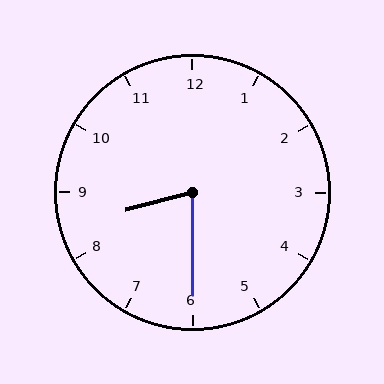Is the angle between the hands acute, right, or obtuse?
It is acute.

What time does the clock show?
8:30.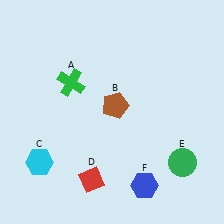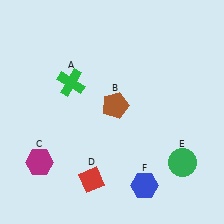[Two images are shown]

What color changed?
The hexagon (C) changed from cyan in Image 1 to magenta in Image 2.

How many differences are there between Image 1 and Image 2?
There is 1 difference between the two images.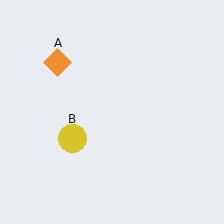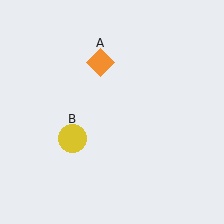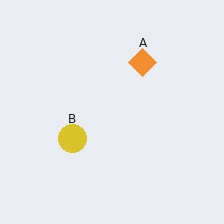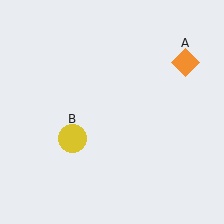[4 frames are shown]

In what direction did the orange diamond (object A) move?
The orange diamond (object A) moved right.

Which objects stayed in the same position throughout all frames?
Yellow circle (object B) remained stationary.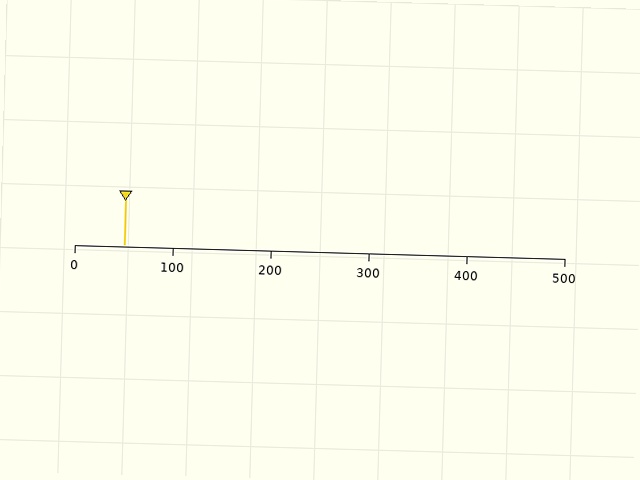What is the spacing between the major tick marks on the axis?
The major ticks are spaced 100 apart.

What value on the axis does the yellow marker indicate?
The marker indicates approximately 50.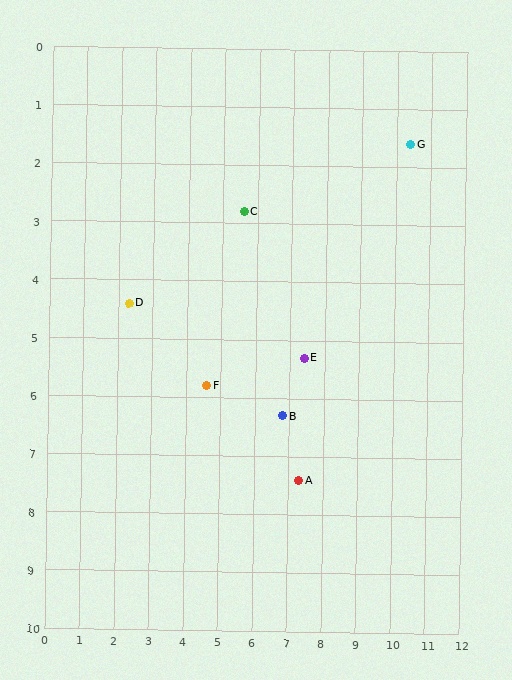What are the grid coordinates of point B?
Point B is at approximately (6.8, 6.3).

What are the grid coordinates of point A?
Point A is at approximately (7.3, 7.4).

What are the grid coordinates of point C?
Point C is at approximately (5.6, 2.8).